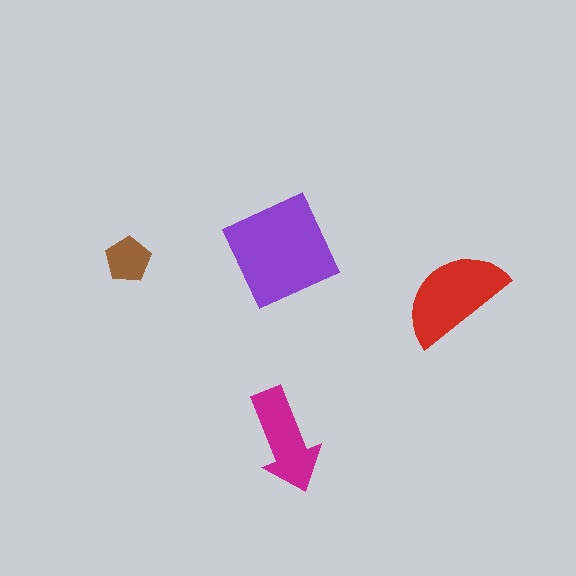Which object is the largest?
The purple square.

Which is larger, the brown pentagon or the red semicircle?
The red semicircle.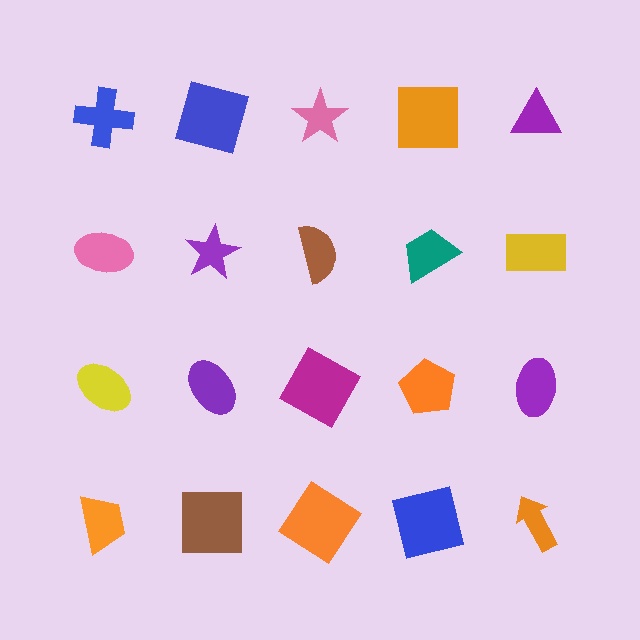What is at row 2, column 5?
A yellow rectangle.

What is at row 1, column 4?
An orange square.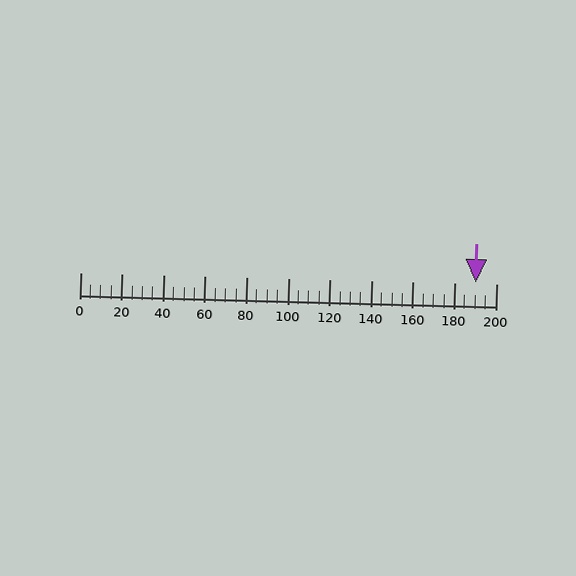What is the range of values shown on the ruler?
The ruler shows values from 0 to 200.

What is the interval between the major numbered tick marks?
The major tick marks are spaced 20 units apart.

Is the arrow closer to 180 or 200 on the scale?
The arrow is closer to 200.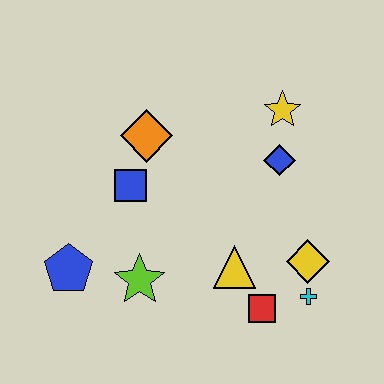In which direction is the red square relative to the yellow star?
The red square is below the yellow star.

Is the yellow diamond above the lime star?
Yes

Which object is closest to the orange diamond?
The blue square is closest to the orange diamond.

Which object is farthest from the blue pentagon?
The yellow star is farthest from the blue pentagon.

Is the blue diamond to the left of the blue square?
No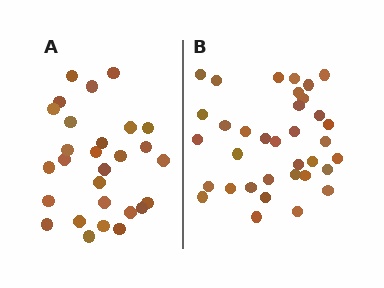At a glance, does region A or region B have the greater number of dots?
Region B (the right region) has more dots.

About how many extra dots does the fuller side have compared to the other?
Region B has roughly 8 or so more dots than region A.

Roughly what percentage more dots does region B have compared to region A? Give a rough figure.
About 25% more.